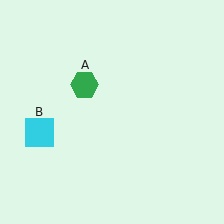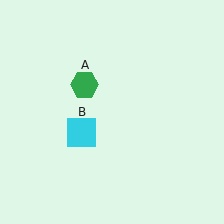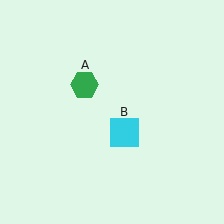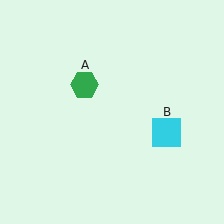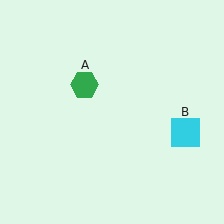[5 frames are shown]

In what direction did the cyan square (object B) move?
The cyan square (object B) moved right.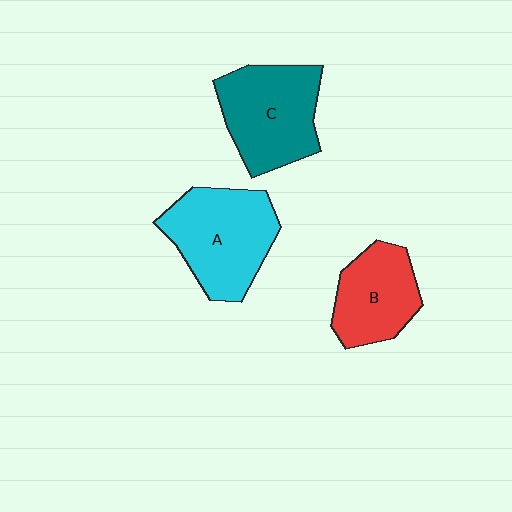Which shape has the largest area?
Shape A (cyan).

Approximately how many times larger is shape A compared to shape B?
Approximately 1.4 times.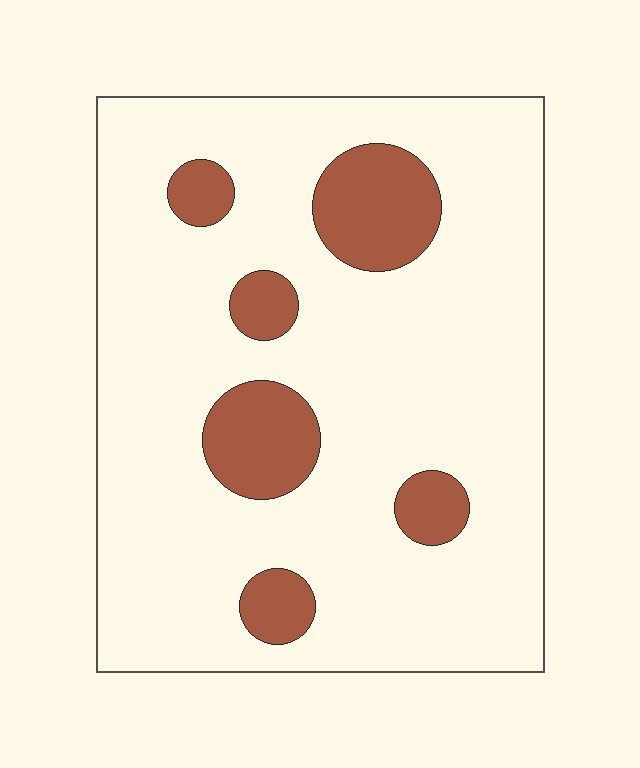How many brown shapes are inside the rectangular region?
6.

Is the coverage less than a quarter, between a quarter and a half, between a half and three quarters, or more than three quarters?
Less than a quarter.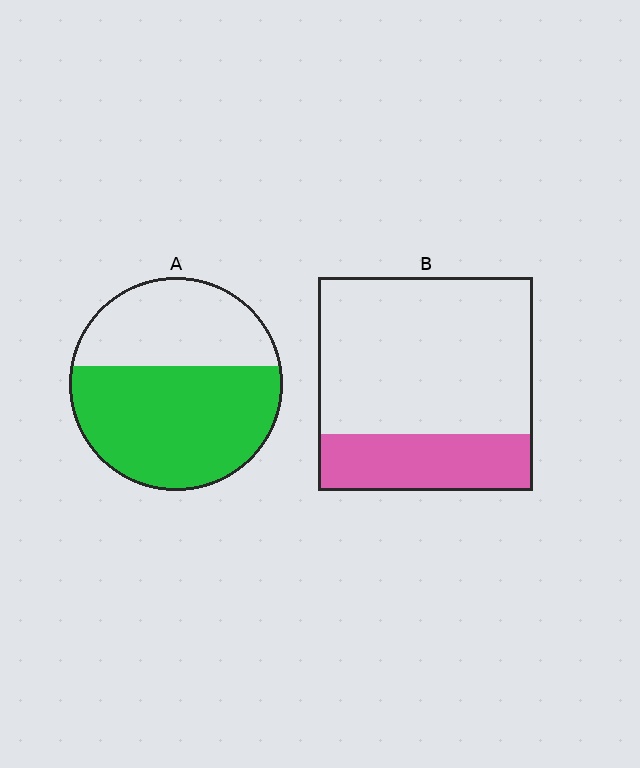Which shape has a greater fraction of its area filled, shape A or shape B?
Shape A.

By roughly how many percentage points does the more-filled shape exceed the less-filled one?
By roughly 35 percentage points (A over B).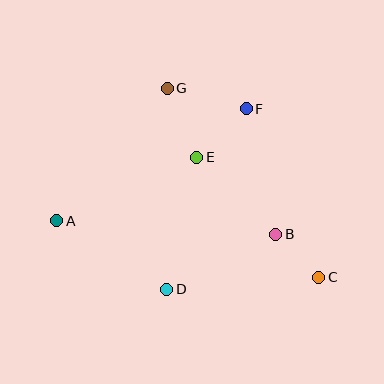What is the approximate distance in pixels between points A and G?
The distance between A and G is approximately 172 pixels.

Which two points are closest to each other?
Points B and C are closest to each other.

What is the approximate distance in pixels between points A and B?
The distance between A and B is approximately 219 pixels.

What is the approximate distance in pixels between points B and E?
The distance between B and E is approximately 110 pixels.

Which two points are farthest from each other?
Points A and C are farthest from each other.